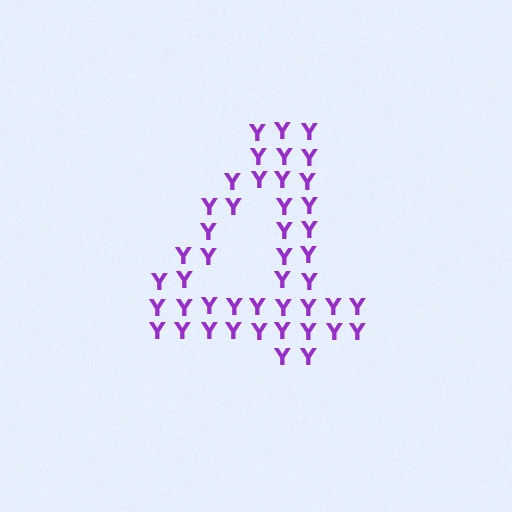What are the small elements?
The small elements are letter Y's.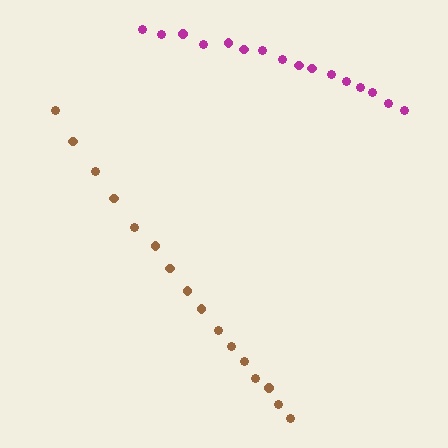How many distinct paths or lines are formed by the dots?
There are 2 distinct paths.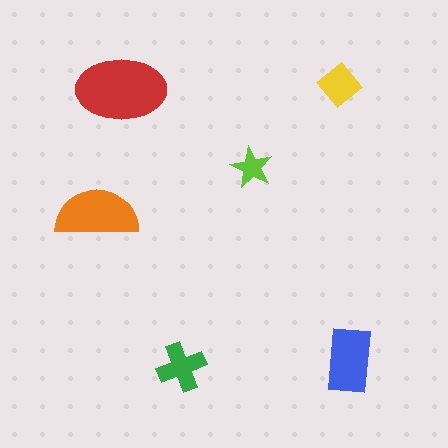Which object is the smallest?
The lime star.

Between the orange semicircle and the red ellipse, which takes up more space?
The red ellipse.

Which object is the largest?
The red ellipse.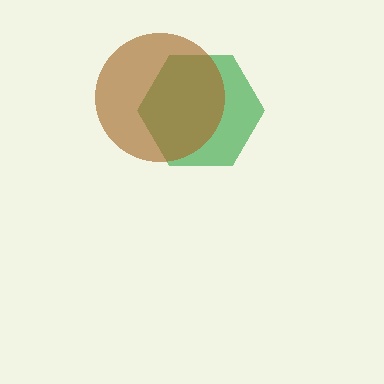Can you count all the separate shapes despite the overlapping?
Yes, there are 2 separate shapes.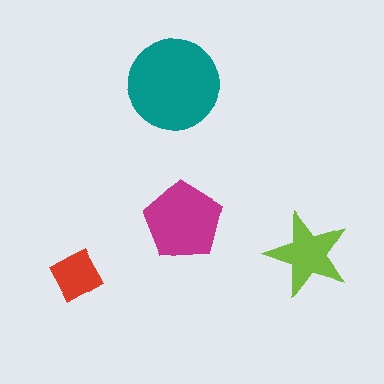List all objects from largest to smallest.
The teal circle, the magenta pentagon, the lime star, the red square.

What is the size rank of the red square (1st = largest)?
4th.